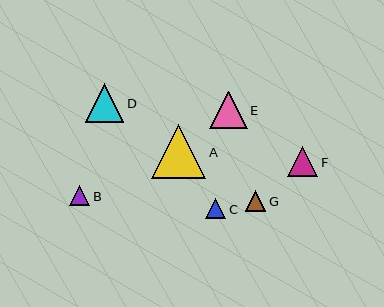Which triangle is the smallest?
Triangle B is the smallest with a size of approximately 20 pixels.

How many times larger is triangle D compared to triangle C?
Triangle D is approximately 1.9 times the size of triangle C.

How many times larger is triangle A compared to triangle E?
Triangle A is approximately 1.5 times the size of triangle E.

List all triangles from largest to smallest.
From largest to smallest: A, D, E, F, G, C, B.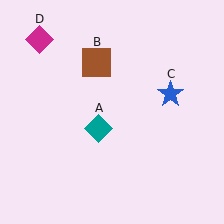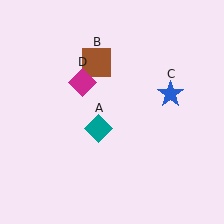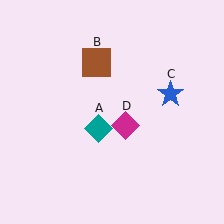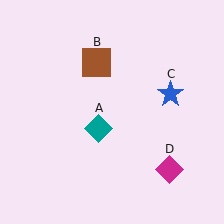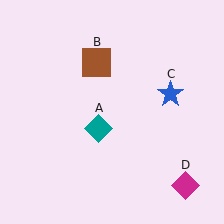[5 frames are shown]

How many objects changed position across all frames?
1 object changed position: magenta diamond (object D).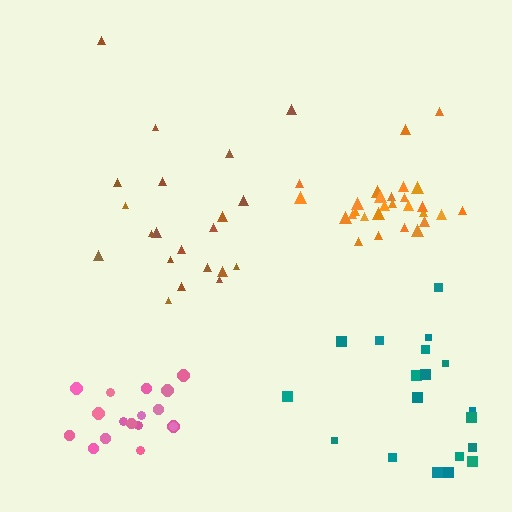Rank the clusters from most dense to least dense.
orange, pink, teal, brown.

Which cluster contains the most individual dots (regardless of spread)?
Orange (28).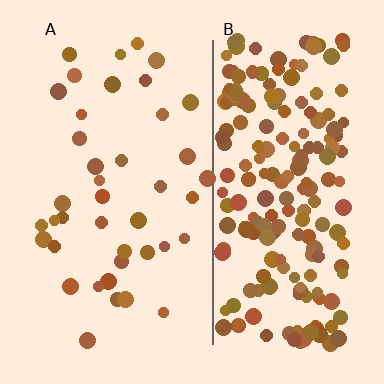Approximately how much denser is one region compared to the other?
Approximately 5.1× — region B over region A.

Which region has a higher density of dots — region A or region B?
B (the right).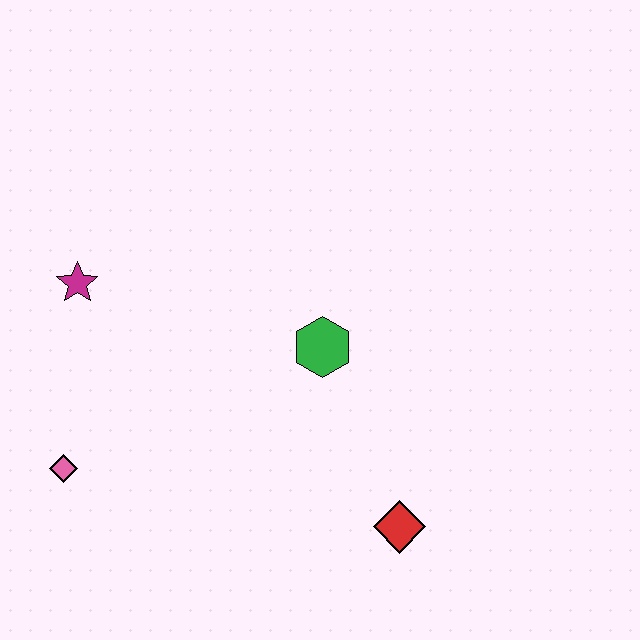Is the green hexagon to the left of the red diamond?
Yes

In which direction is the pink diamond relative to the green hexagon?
The pink diamond is to the left of the green hexagon.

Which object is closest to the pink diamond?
The magenta star is closest to the pink diamond.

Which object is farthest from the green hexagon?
The pink diamond is farthest from the green hexagon.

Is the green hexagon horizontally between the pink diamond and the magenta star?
No